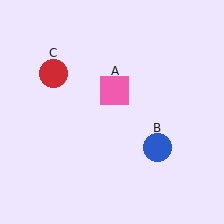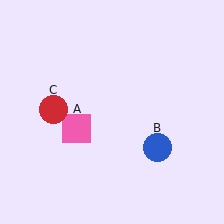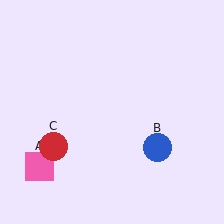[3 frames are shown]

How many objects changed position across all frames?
2 objects changed position: pink square (object A), red circle (object C).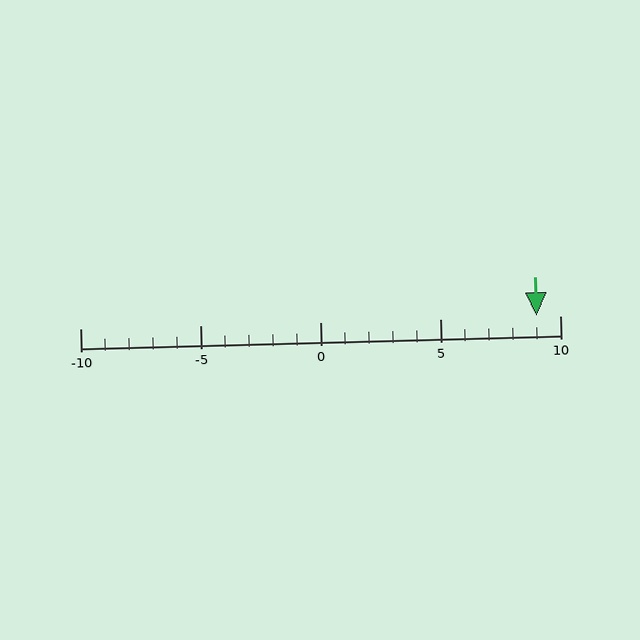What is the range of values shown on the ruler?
The ruler shows values from -10 to 10.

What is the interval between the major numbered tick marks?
The major tick marks are spaced 5 units apart.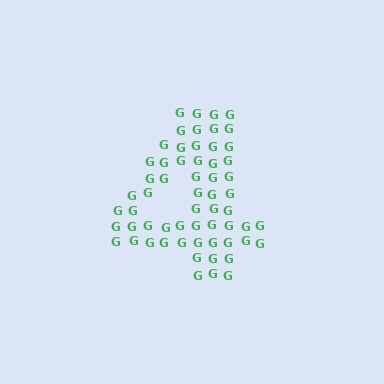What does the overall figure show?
The overall figure shows the digit 4.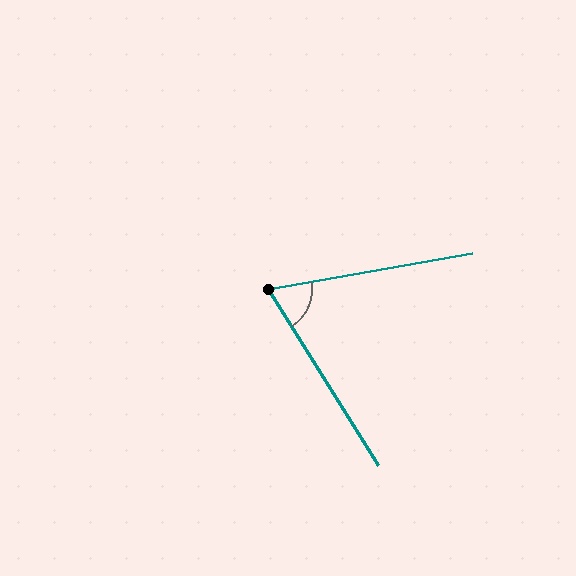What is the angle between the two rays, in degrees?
Approximately 68 degrees.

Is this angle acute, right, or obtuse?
It is acute.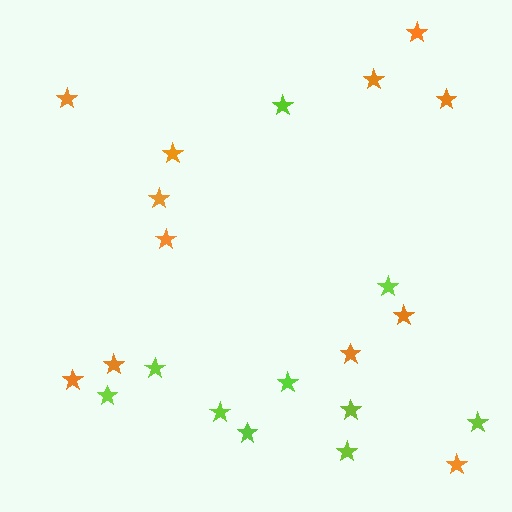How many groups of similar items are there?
There are 2 groups: one group of orange stars (12) and one group of lime stars (10).